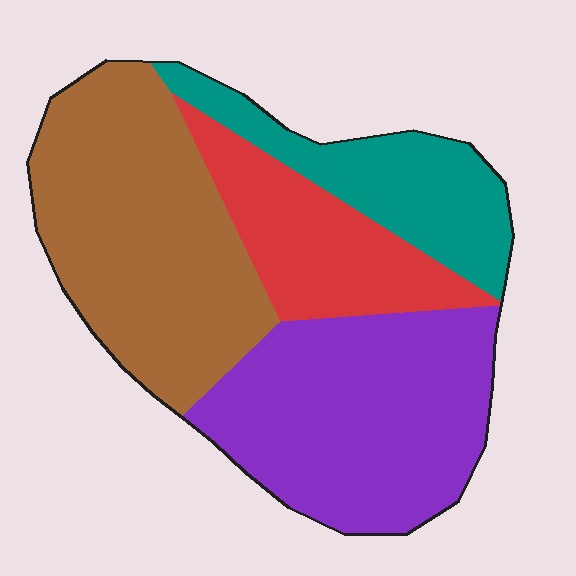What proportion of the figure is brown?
Brown covers about 35% of the figure.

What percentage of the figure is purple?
Purple takes up between a sixth and a third of the figure.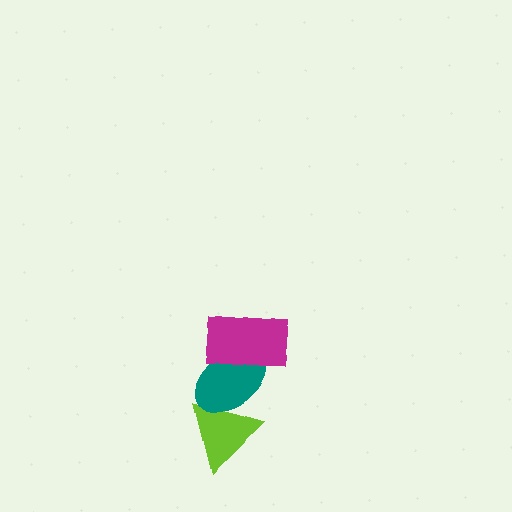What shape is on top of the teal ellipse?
The magenta rectangle is on top of the teal ellipse.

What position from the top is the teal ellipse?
The teal ellipse is 2nd from the top.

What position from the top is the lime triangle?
The lime triangle is 3rd from the top.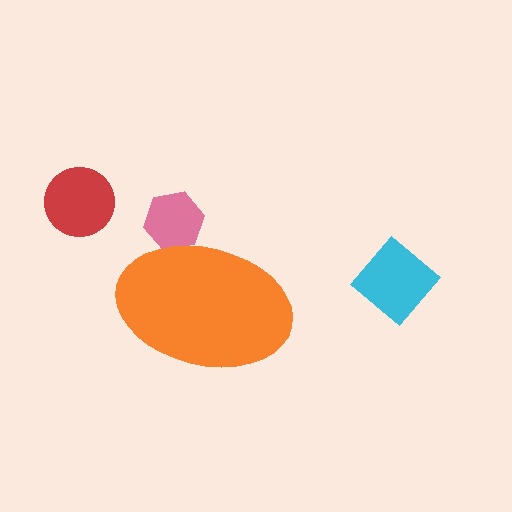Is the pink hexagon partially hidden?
Yes, the pink hexagon is partially hidden behind the orange ellipse.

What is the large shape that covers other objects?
An orange ellipse.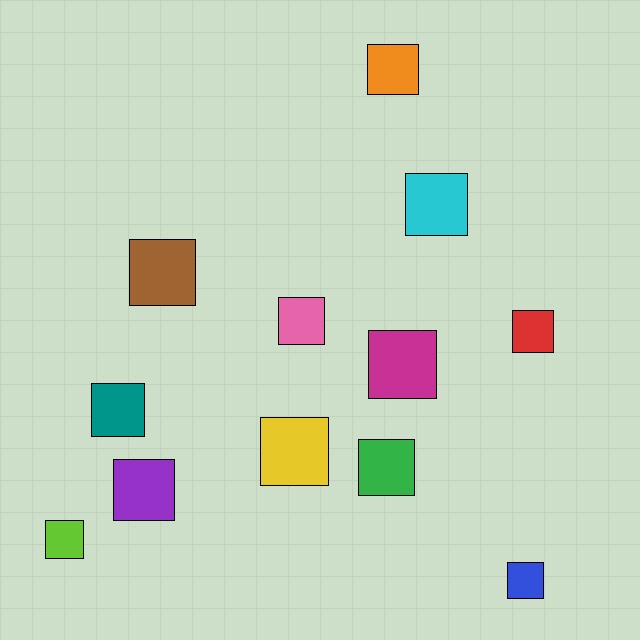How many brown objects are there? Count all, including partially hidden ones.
There is 1 brown object.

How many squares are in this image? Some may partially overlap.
There are 12 squares.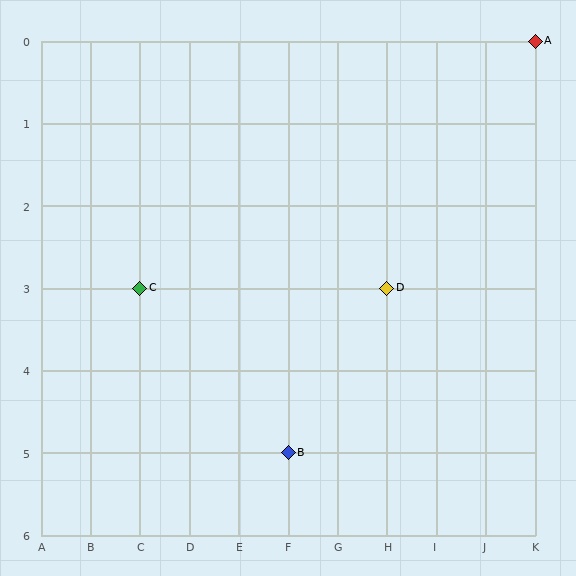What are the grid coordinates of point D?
Point D is at grid coordinates (H, 3).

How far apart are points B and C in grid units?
Points B and C are 3 columns and 2 rows apart (about 3.6 grid units diagonally).